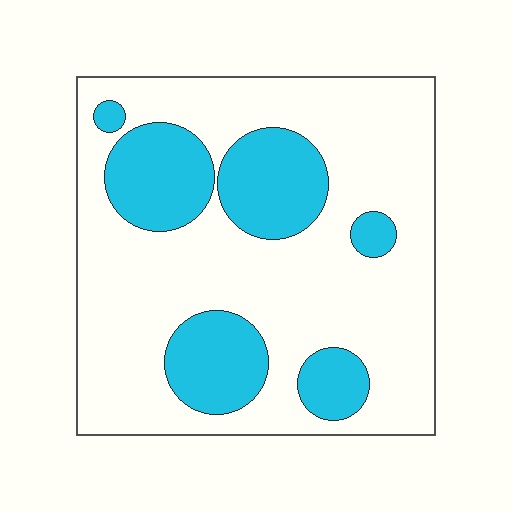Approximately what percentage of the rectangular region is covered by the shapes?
Approximately 25%.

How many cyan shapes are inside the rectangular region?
6.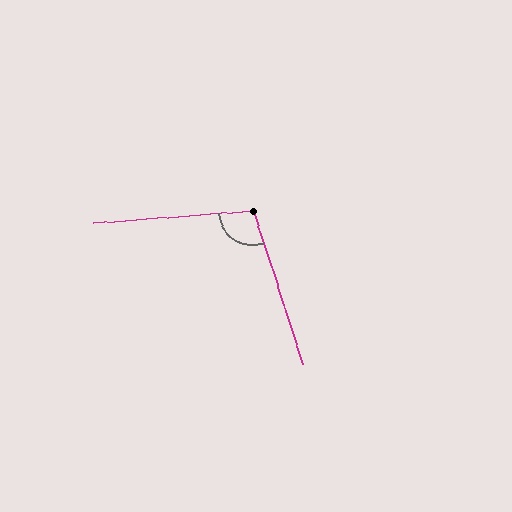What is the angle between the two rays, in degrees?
Approximately 103 degrees.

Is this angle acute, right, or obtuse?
It is obtuse.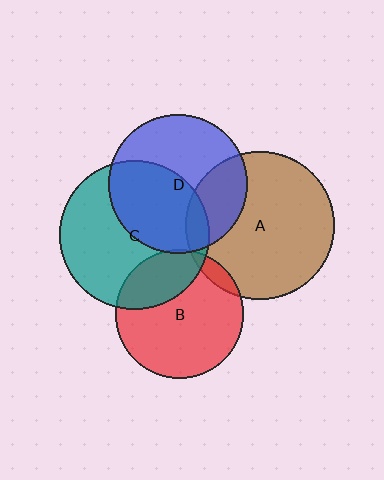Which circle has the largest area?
Circle C (teal).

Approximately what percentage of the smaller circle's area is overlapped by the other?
Approximately 5%.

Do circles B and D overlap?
Yes.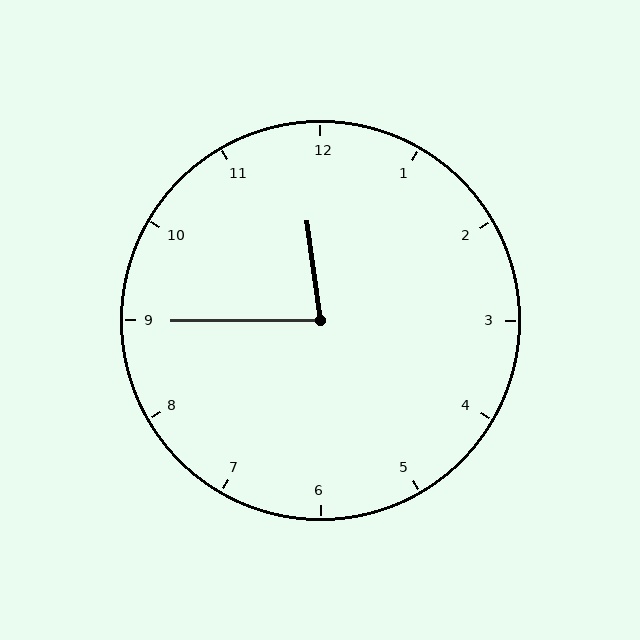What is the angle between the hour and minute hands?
Approximately 82 degrees.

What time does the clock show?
11:45.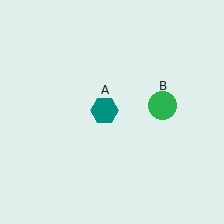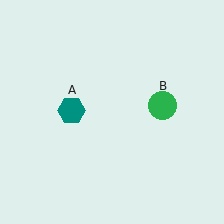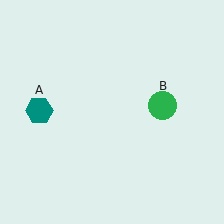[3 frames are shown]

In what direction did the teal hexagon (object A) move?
The teal hexagon (object A) moved left.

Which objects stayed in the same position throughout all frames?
Green circle (object B) remained stationary.